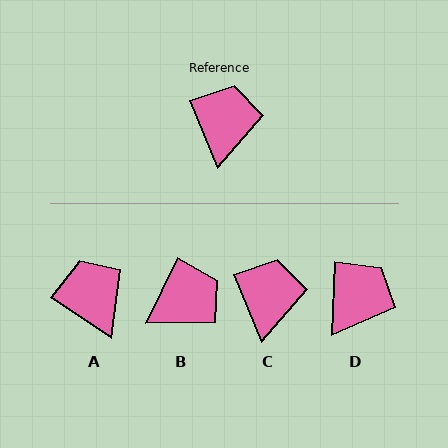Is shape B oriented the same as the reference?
No, it is off by about 48 degrees.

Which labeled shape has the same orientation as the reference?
C.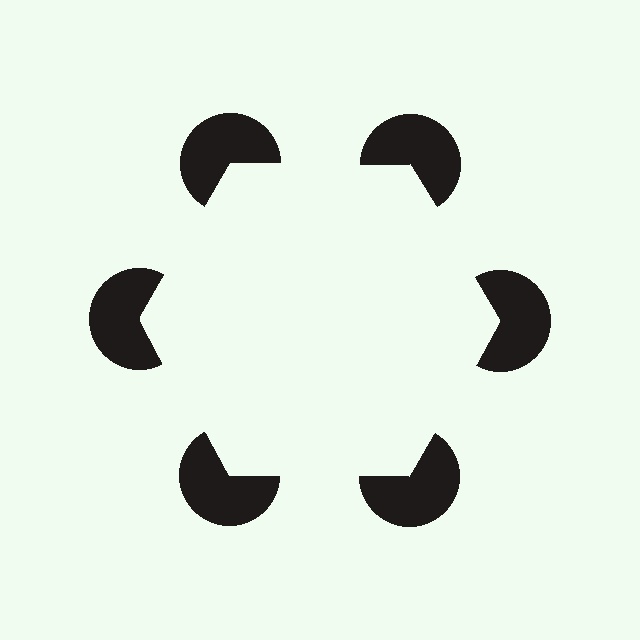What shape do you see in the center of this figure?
An illusory hexagon — its edges are inferred from the aligned wedge cuts in the pac-man discs, not physically drawn.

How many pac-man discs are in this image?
There are 6 — one at each vertex of the illusory hexagon.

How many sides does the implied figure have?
6 sides.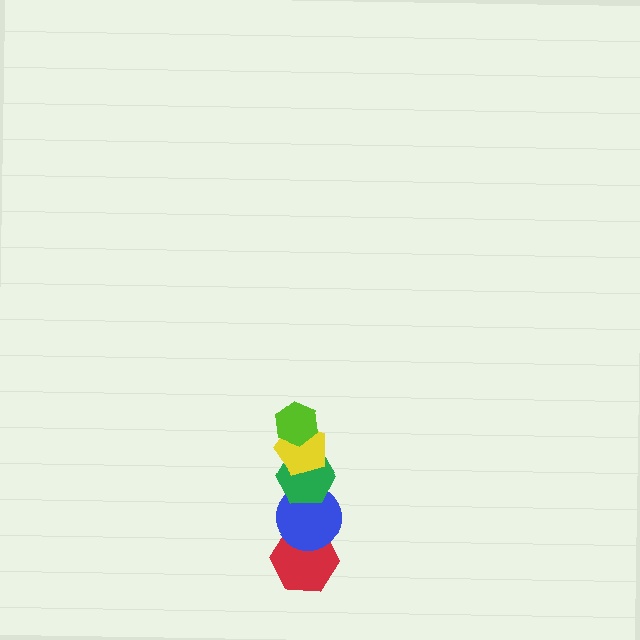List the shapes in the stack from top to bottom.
From top to bottom: the lime hexagon, the yellow pentagon, the green hexagon, the blue circle, the red hexagon.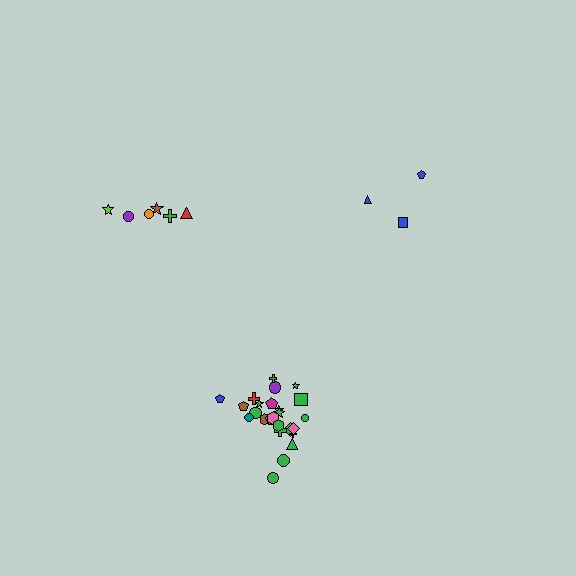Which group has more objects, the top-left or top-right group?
The top-left group.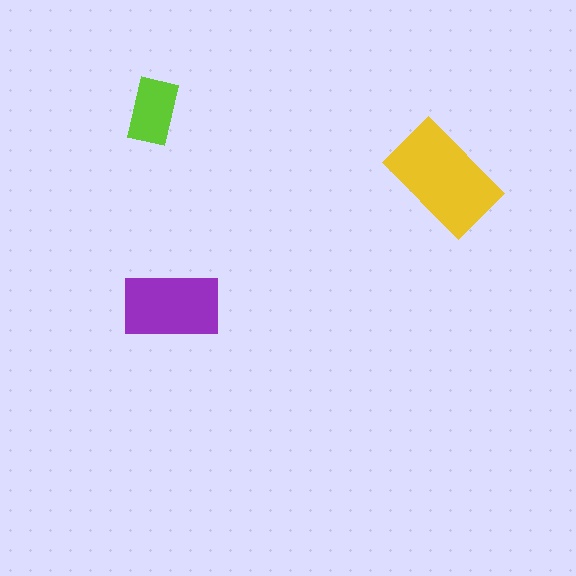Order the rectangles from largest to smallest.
the yellow one, the purple one, the lime one.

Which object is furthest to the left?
The lime rectangle is leftmost.